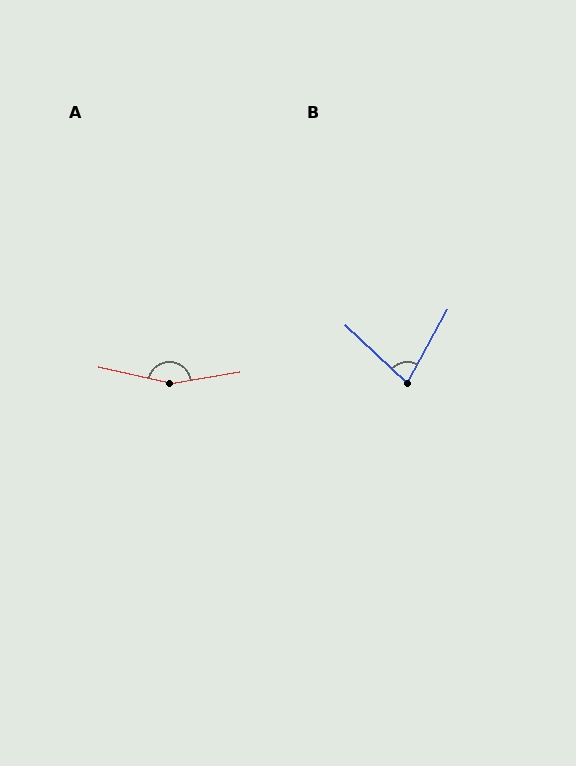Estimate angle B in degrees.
Approximately 76 degrees.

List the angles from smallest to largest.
B (76°), A (158°).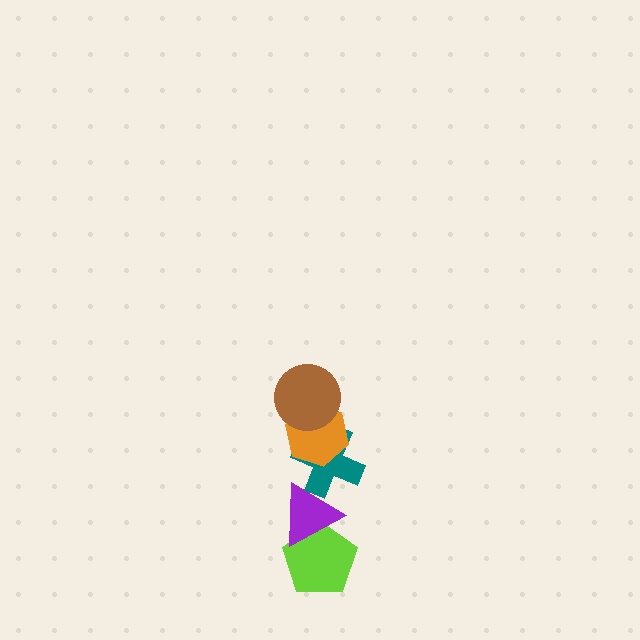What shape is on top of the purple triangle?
The teal cross is on top of the purple triangle.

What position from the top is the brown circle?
The brown circle is 1st from the top.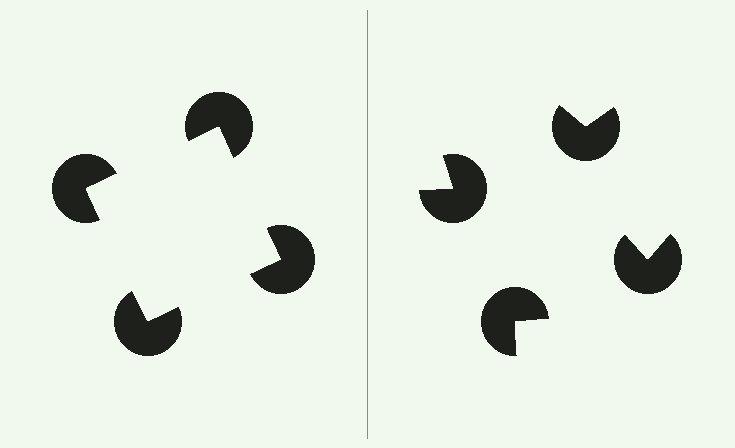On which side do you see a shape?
An illusory square appears on the left side. On the right side the wedge cuts are rotated, so no coherent shape forms.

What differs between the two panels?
The pac-man discs are positioned identically on both sides; only the wedge orientations differ. On the left they align to a square; on the right they are misaligned.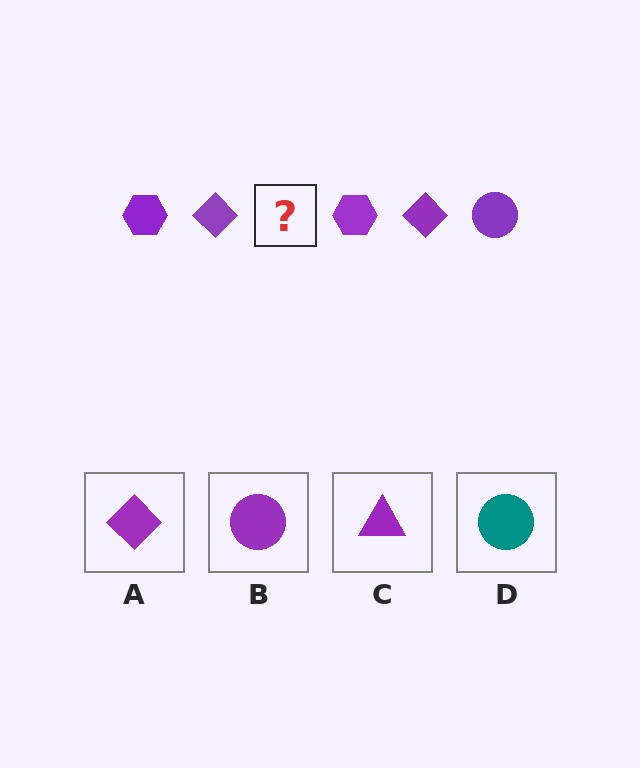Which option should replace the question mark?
Option B.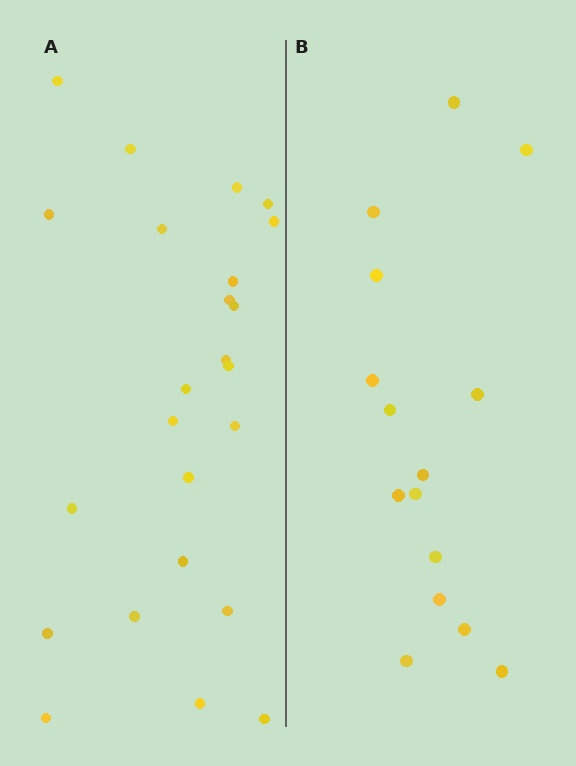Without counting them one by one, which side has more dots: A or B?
Region A (the left region) has more dots.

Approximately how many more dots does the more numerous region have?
Region A has roughly 8 or so more dots than region B.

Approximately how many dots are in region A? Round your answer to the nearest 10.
About 20 dots. (The exact count is 24, which rounds to 20.)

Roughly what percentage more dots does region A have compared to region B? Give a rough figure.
About 60% more.